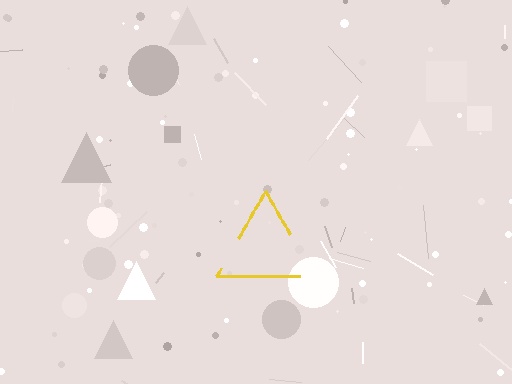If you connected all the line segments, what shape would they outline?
They would outline a triangle.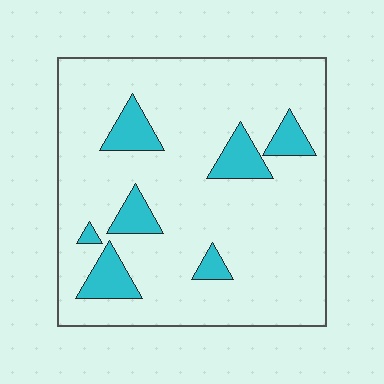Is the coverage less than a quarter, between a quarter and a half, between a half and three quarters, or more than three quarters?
Less than a quarter.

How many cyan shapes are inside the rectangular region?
7.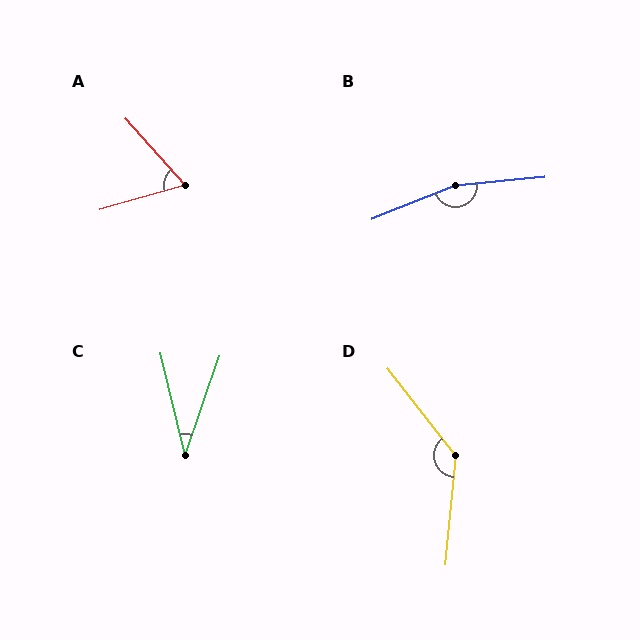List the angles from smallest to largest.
C (33°), A (64°), D (136°), B (164°).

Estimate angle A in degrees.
Approximately 64 degrees.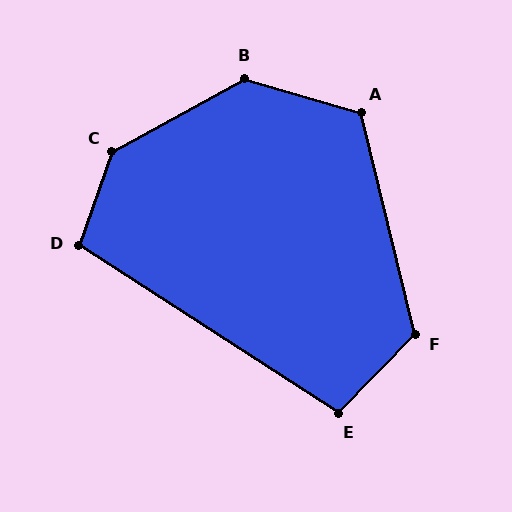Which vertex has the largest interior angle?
C, at approximately 139 degrees.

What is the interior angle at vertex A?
Approximately 120 degrees (obtuse).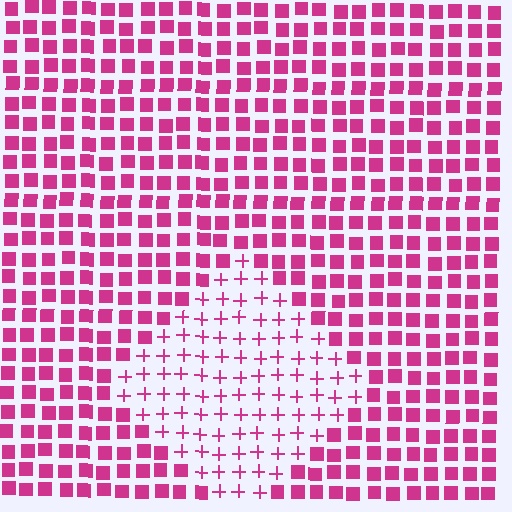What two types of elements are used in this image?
The image uses plus signs inside the diamond region and squares outside it.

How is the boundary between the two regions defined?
The boundary is defined by a change in element shape: plus signs inside vs. squares outside. All elements share the same color and spacing.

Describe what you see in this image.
The image is filled with small magenta elements arranged in a uniform grid. A diamond-shaped region contains plus signs, while the surrounding area contains squares. The boundary is defined purely by the change in element shape.